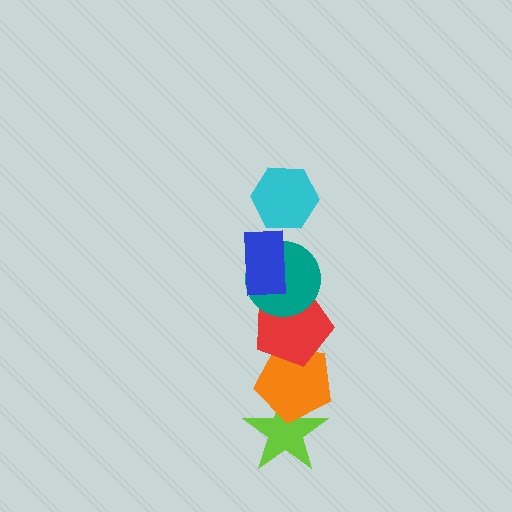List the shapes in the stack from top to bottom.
From top to bottom: the cyan hexagon, the blue rectangle, the teal circle, the red pentagon, the orange pentagon, the lime star.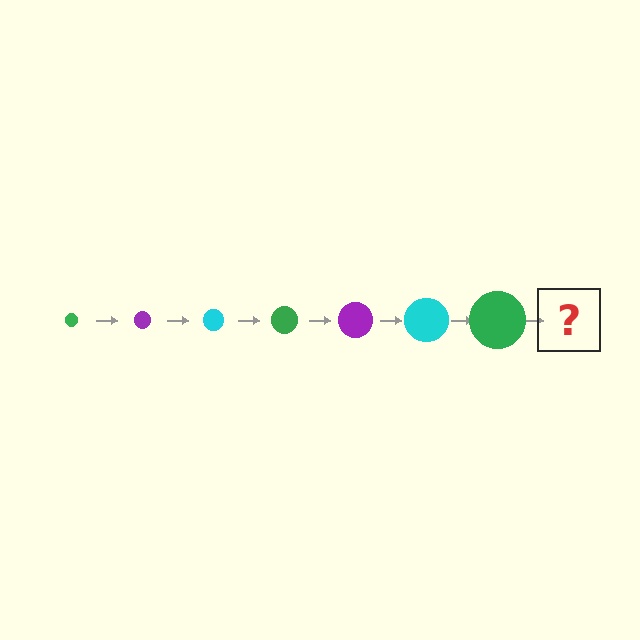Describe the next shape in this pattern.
It should be a purple circle, larger than the previous one.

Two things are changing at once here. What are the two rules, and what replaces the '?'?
The two rules are that the circle grows larger each step and the color cycles through green, purple, and cyan. The '?' should be a purple circle, larger than the previous one.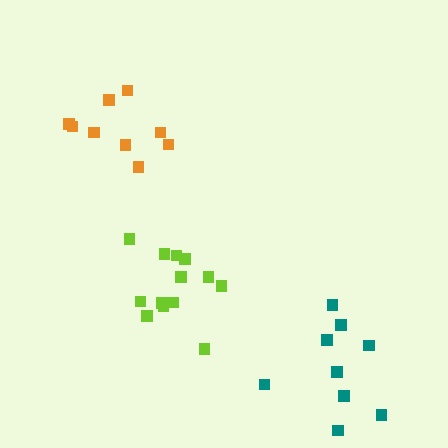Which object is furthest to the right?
The teal cluster is rightmost.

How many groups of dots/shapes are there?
There are 3 groups.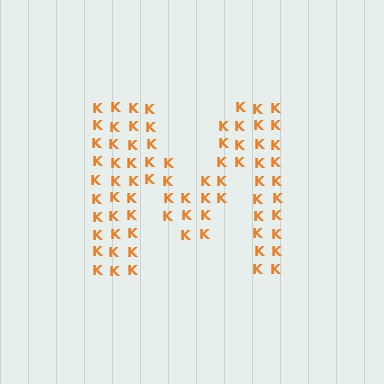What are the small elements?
The small elements are letter K's.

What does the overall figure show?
The overall figure shows the letter M.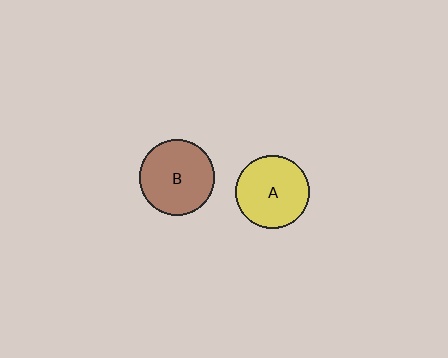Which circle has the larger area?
Circle B (brown).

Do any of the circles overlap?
No, none of the circles overlap.